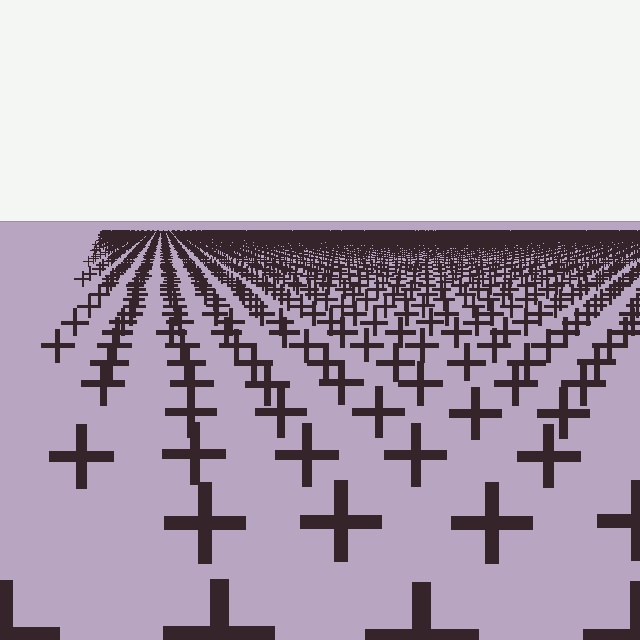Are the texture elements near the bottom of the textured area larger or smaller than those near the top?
Larger. Near the bottom, elements are closer to the viewer and appear at a bigger on-screen size.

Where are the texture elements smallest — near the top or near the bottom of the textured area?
Near the top.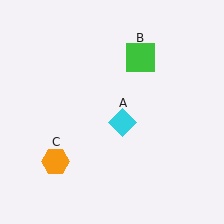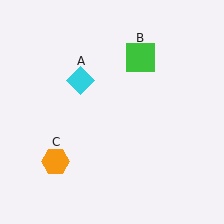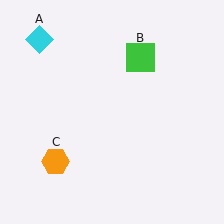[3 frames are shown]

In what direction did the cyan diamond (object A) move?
The cyan diamond (object A) moved up and to the left.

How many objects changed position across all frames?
1 object changed position: cyan diamond (object A).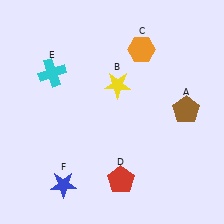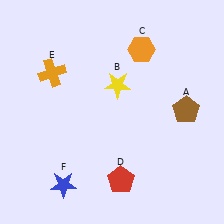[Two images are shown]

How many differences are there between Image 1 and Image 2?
There is 1 difference between the two images.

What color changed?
The cross (E) changed from cyan in Image 1 to orange in Image 2.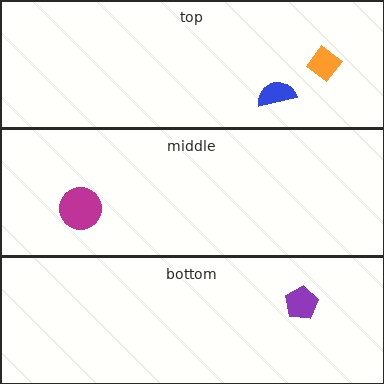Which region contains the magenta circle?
The middle region.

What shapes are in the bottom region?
The purple pentagon.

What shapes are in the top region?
The orange diamond, the blue semicircle.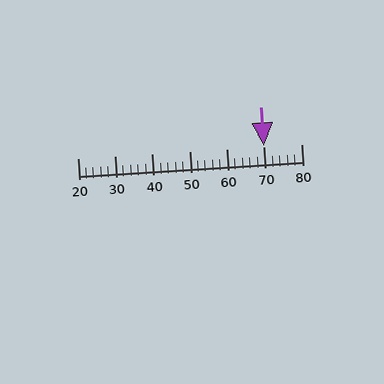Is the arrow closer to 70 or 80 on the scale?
The arrow is closer to 70.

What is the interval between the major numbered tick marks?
The major tick marks are spaced 10 units apart.